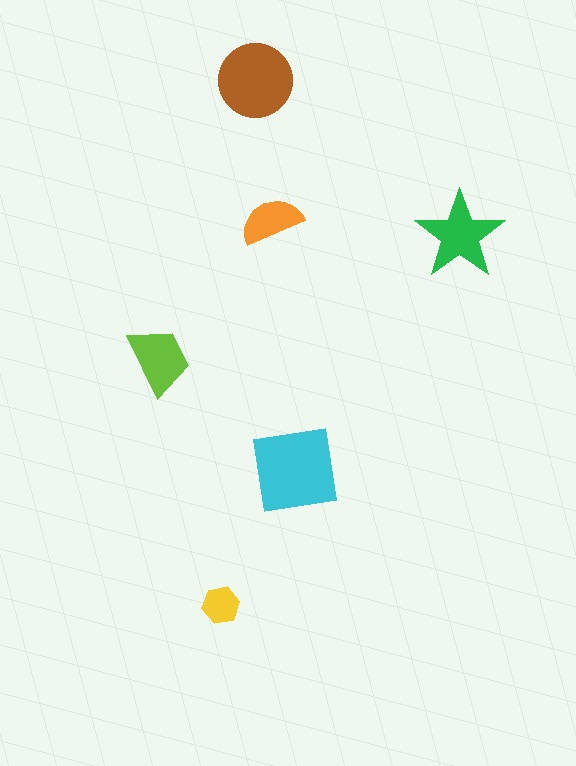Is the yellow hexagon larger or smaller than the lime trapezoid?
Smaller.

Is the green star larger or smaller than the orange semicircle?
Larger.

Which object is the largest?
The cyan square.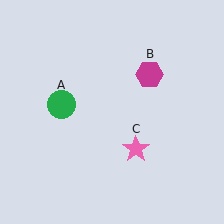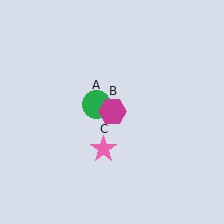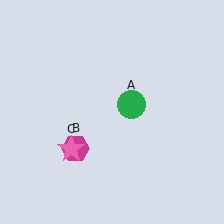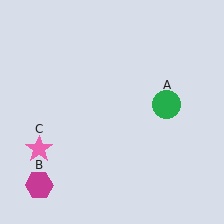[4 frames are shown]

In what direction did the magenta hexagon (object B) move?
The magenta hexagon (object B) moved down and to the left.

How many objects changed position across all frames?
3 objects changed position: green circle (object A), magenta hexagon (object B), pink star (object C).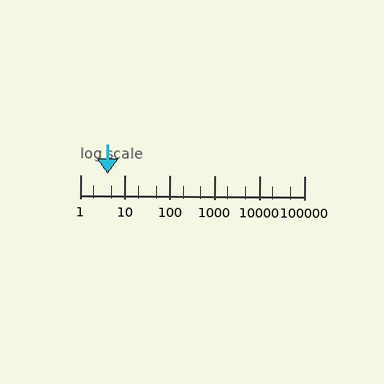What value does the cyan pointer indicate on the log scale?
The pointer indicates approximately 4.1.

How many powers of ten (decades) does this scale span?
The scale spans 5 decades, from 1 to 100000.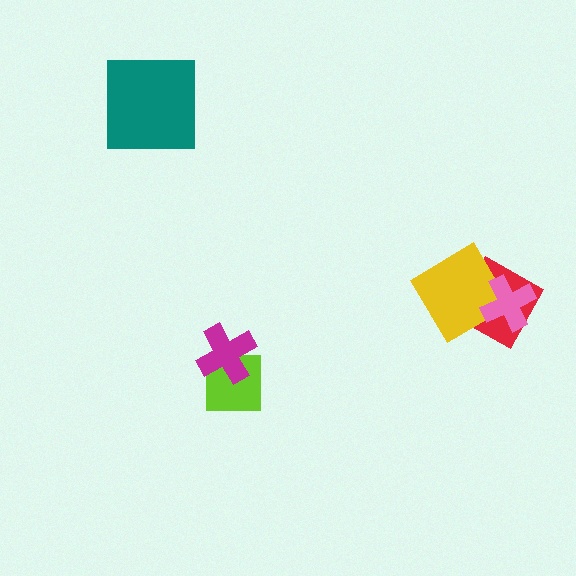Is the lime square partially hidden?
Yes, it is partially covered by another shape.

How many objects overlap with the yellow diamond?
2 objects overlap with the yellow diamond.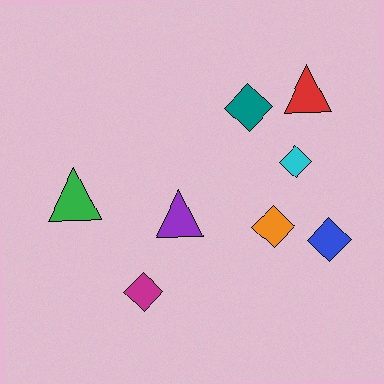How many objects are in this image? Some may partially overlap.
There are 8 objects.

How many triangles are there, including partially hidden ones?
There are 3 triangles.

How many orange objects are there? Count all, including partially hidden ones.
There is 1 orange object.